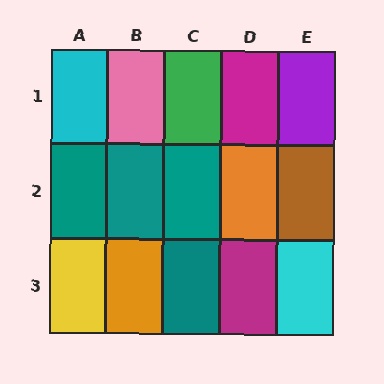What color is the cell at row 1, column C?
Green.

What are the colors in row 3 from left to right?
Yellow, orange, teal, magenta, cyan.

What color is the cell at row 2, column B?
Teal.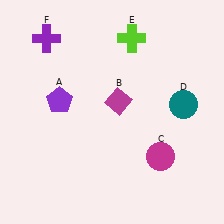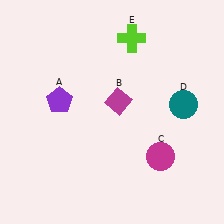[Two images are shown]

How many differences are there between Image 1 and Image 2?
There is 1 difference between the two images.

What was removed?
The purple cross (F) was removed in Image 2.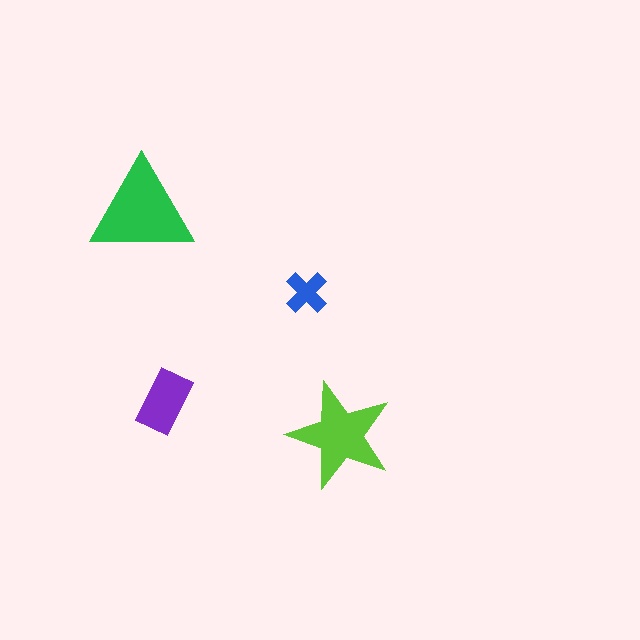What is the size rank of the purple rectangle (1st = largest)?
3rd.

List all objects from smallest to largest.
The blue cross, the purple rectangle, the lime star, the green triangle.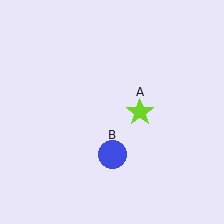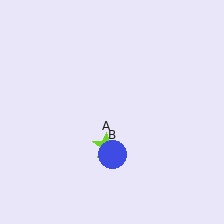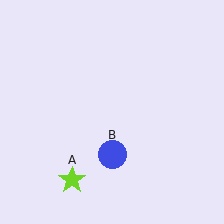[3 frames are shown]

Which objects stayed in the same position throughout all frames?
Blue circle (object B) remained stationary.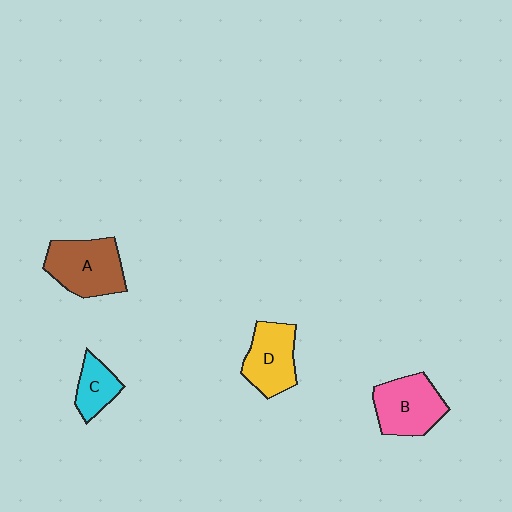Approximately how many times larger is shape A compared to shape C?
Approximately 1.9 times.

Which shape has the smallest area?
Shape C (cyan).